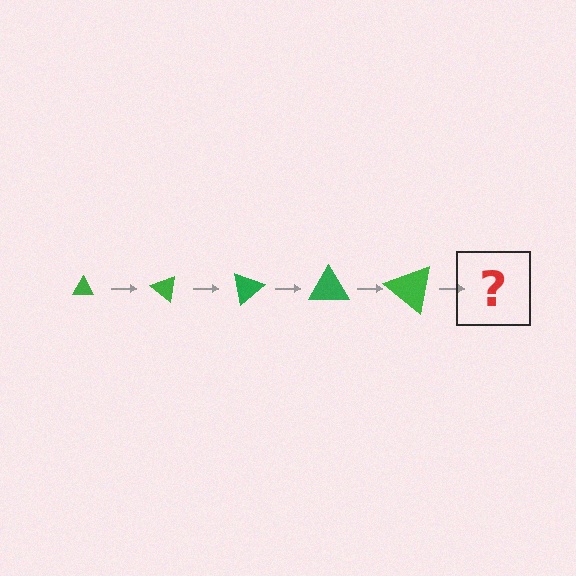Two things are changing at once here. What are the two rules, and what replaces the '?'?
The two rules are that the triangle grows larger each step and it rotates 40 degrees each step. The '?' should be a triangle, larger than the previous one and rotated 200 degrees from the start.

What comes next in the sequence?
The next element should be a triangle, larger than the previous one and rotated 200 degrees from the start.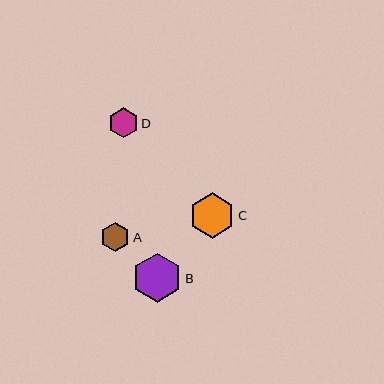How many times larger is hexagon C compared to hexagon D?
Hexagon C is approximately 1.5 times the size of hexagon D.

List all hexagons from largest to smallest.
From largest to smallest: B, C, D, A.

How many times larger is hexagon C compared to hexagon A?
Hexagon C is approximately 1.6 times the size of hexagon A.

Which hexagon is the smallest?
Hexagon A is the smallest with a size of approximately 29 pixels.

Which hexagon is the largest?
Hexagon B is the largest with a size of approximately 49 pixels.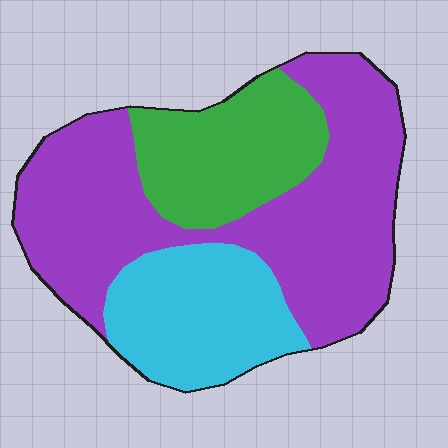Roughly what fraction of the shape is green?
Green covers 22% of the shape.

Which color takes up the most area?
Purple, at roughly 55%.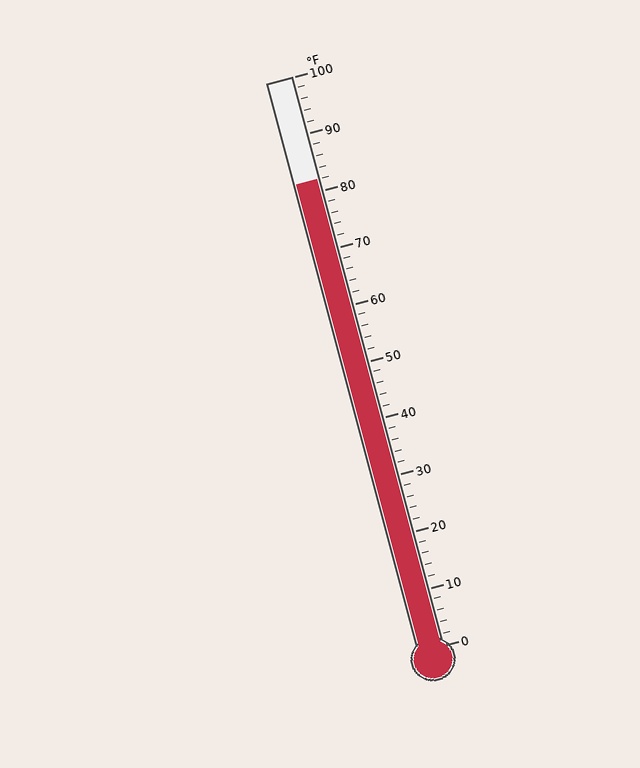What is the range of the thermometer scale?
The thermometer scale ranges from 0°F to 100°F.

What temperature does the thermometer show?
The thermometer shows approximately 82°F.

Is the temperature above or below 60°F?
The temperature is above 60°F.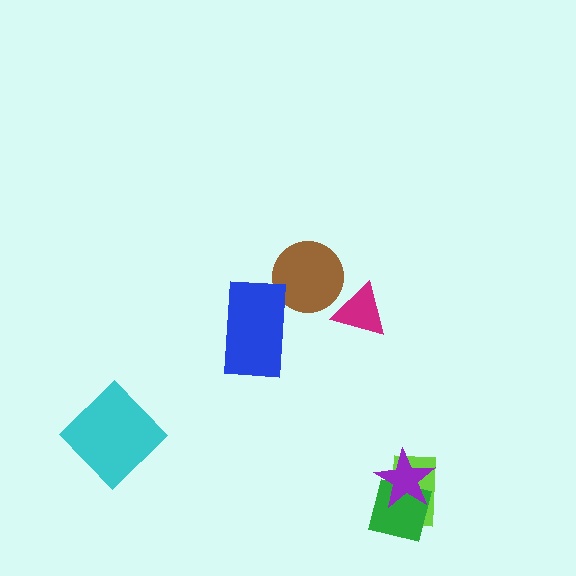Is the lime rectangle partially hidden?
Yes, it is partially covered by another shape.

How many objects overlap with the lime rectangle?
2 objects overlap with the lime rectangle.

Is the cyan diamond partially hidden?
No, no other shape covers it.